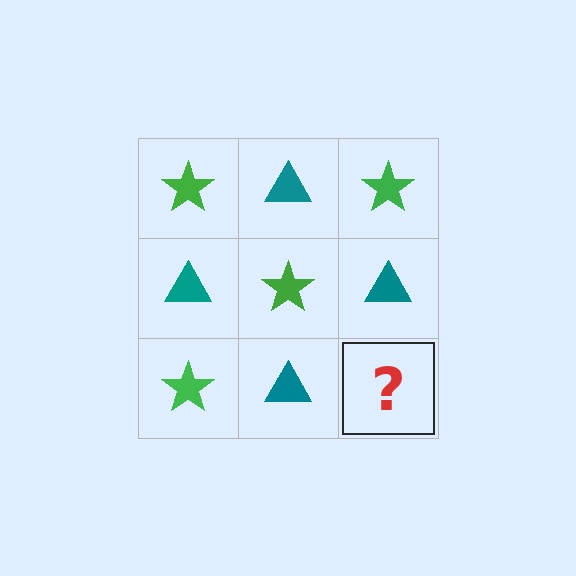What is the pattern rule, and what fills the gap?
The rule is that it alternates green star and teal triangle in a checkerboard pattern. The gap should be filled with a green star.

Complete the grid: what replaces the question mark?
The question mark should be replaced with a green star.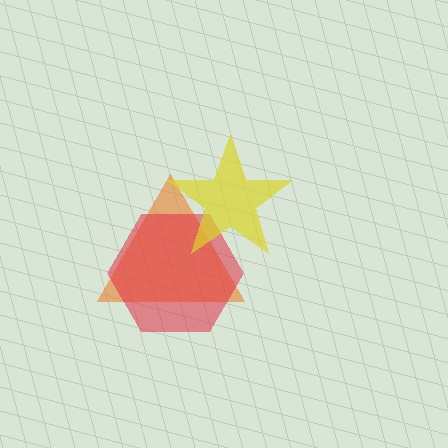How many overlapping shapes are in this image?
There are 3 overlapping shapes in the image.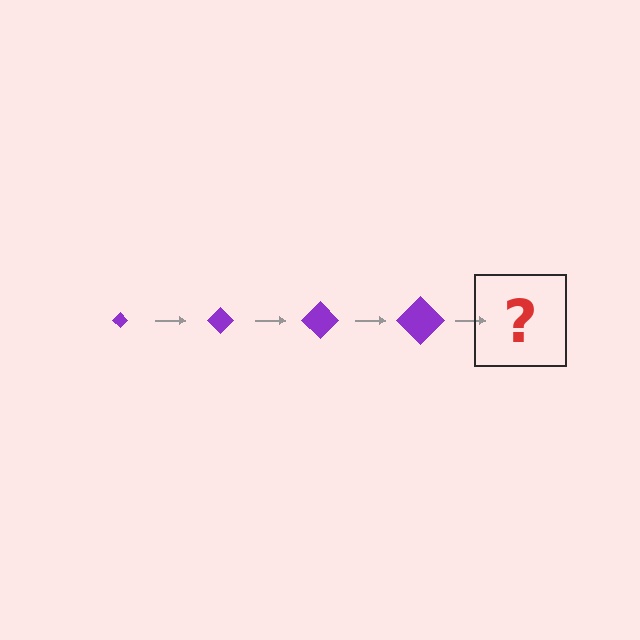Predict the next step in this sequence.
The next step is a purple diamond, larger than the previous one.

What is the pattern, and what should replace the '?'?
The pattern is that the diamond gets progressively larger each step. The '?' should be a purple diamond, larger than the previous one.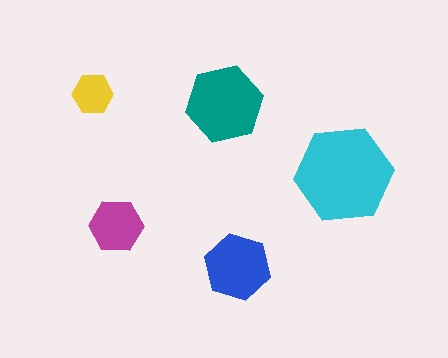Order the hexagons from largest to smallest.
the cyan one, the teal one, the blue one, the magenta one, the yellow one.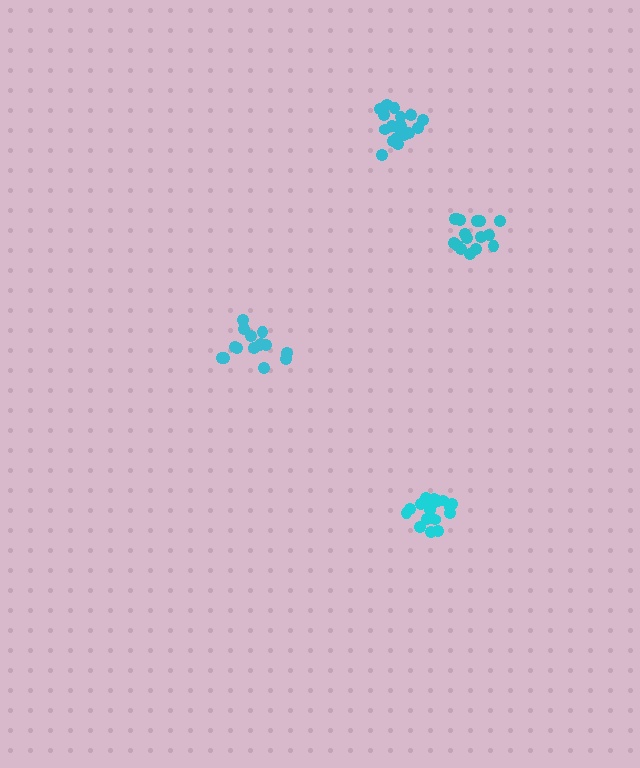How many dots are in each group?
Group 1: 18 dots, Group 2: 17 dots, Group 3: 16 dots, Group 4: 19 dots (70 total).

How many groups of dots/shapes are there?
There are 4 groups.